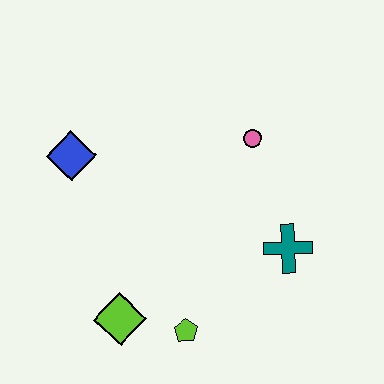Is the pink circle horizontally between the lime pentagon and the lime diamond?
No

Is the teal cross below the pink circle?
Yes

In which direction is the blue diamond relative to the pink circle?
The blue diamond is to the left of the pink circle.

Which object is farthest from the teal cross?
The blue diamond is farthest from the teal cross.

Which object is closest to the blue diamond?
The lime diamond is closest to the blue diamond.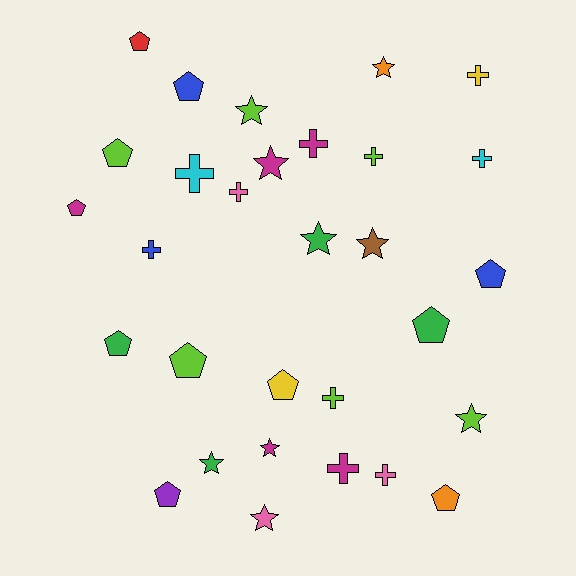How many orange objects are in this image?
There are 2 orange objects.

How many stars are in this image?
There are 9 stars.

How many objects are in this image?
There are 30 objects.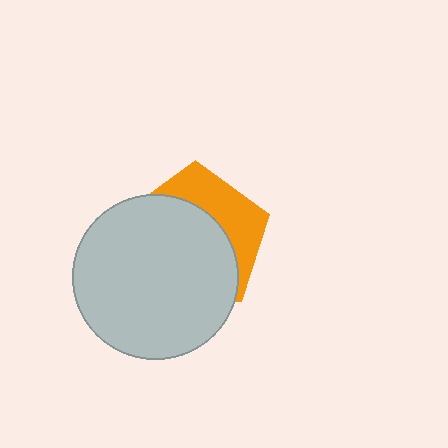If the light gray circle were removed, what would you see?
You would see the complete orange pentagon.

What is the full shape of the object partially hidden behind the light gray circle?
The partially hidden object is an orange pentagon.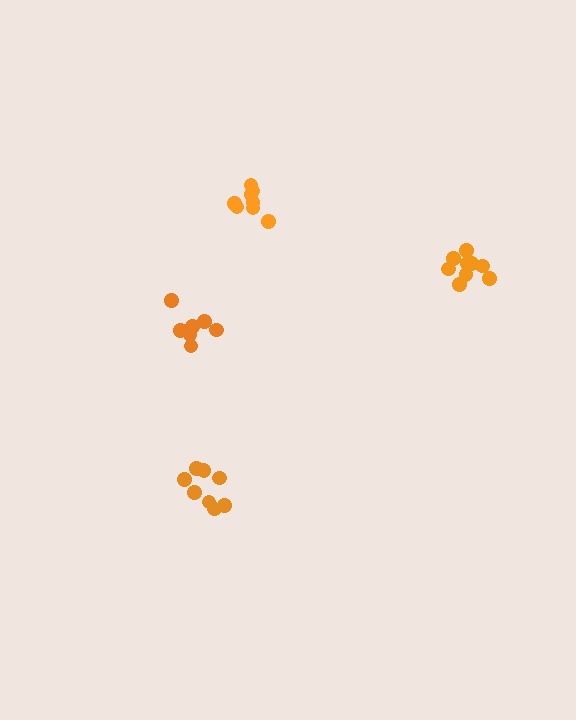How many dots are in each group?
Group 1: 9 dots, Group 2: 8 dots, Group 3: 8 dots, Group 4: 7 dots (32 total).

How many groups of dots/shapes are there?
There are 4 groups.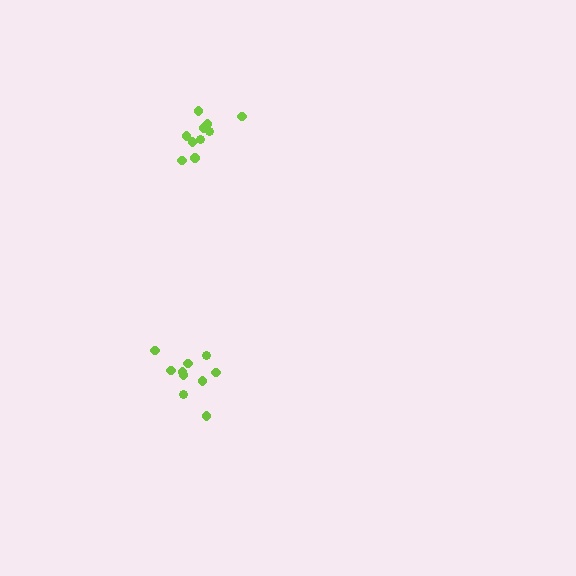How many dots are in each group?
Group 1: 10 dots, Group 2: 10 dots (20 total).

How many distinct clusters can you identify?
There are 2 distinct clusters.